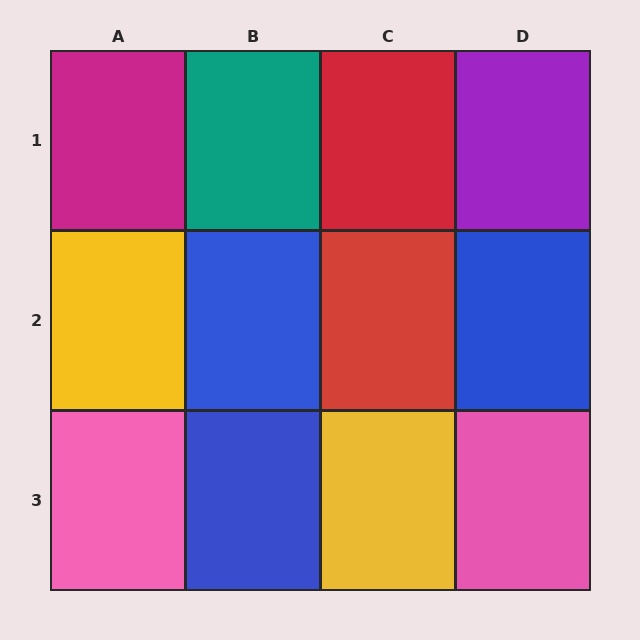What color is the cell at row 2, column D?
Blue.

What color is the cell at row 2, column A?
Yellow.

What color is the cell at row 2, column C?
Red.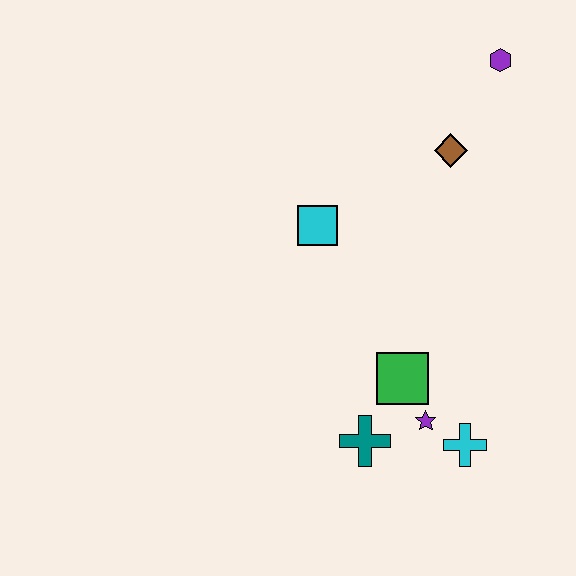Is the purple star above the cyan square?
No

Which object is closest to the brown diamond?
The purple hexagon is closest to the brown diamond.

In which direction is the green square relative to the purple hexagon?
The green square is below the purple hexagon.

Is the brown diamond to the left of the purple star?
No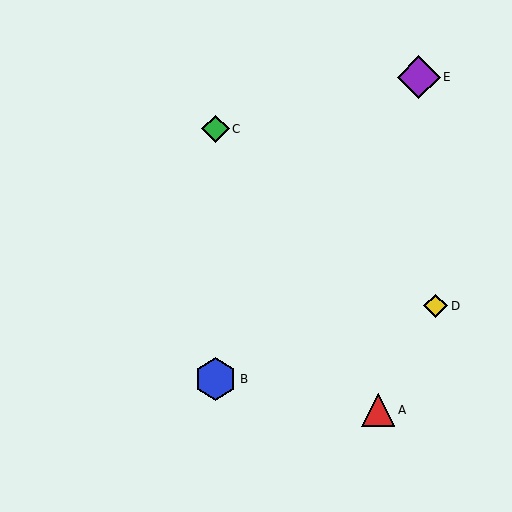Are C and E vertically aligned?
No, C is at x≈216 and E is at x≈419.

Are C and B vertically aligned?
Yes, both are at x≈216.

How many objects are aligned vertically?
2 objects (B, C) are aligned vertically.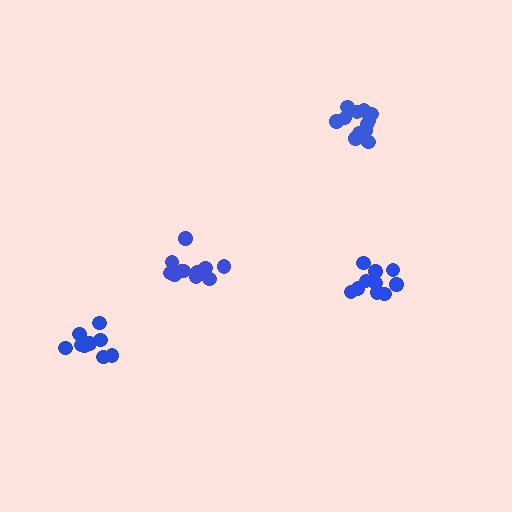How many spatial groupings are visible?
There are 4 spatial groupings.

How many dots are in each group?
Group 1: 10 dots, Group 2: 12 dots, Group 3: 11 dots, Group 4: 14 dots (47 total).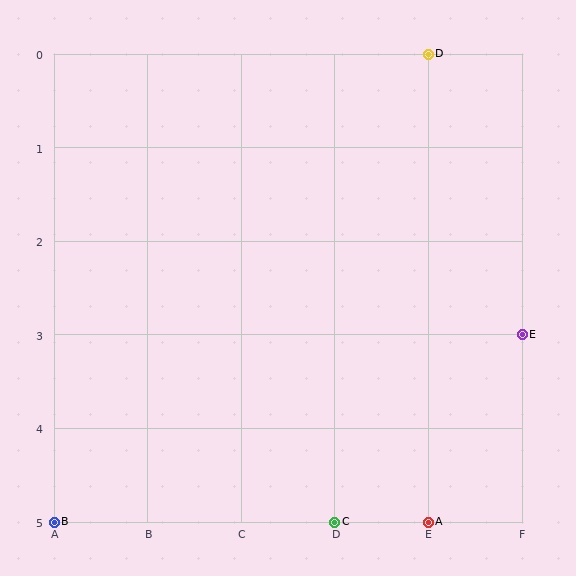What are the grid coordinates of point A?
Point A is at grid coordinates (E, 5).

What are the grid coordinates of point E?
Point E is at grid coordinates (F, 3).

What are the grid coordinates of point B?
Point B is at grid coordinates (A, 5).